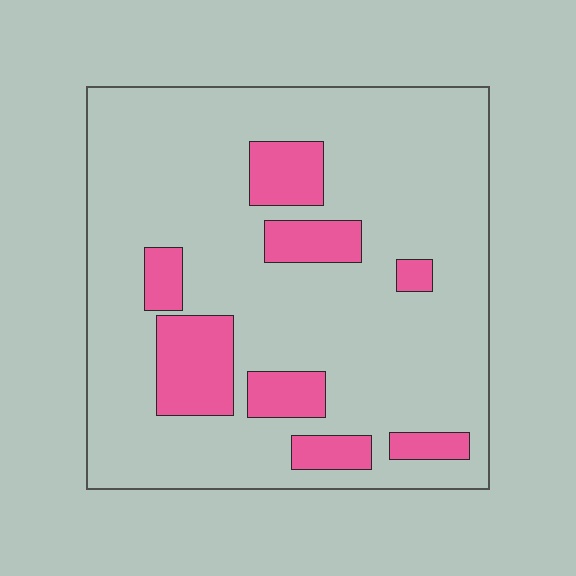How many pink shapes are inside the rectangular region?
8.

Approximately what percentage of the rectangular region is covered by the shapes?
Approximately 20%.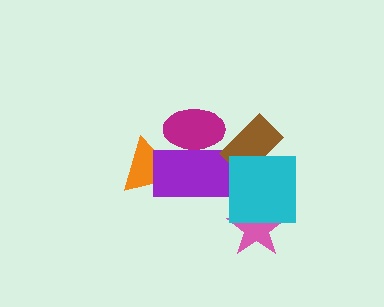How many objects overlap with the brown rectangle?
1 object overlaps with the brown rectangle.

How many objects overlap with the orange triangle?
1 object overlaps with the orange triangle.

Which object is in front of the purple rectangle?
The magenta ellipse is in front of the purple rectangle.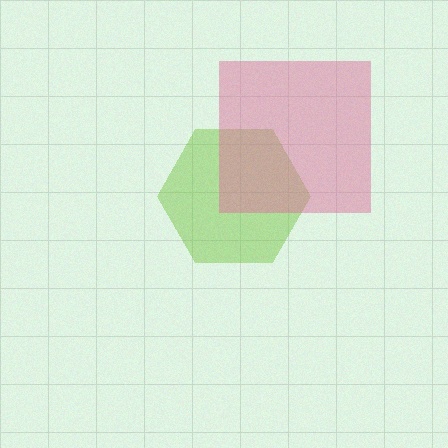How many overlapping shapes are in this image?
There are 2 overlapping shapes in the image.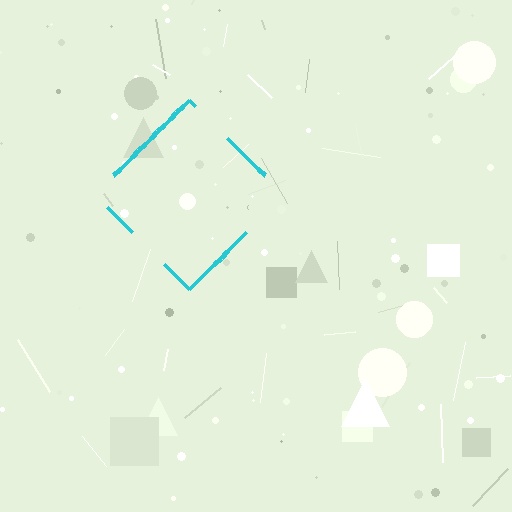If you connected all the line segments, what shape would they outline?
They would outline a diamond.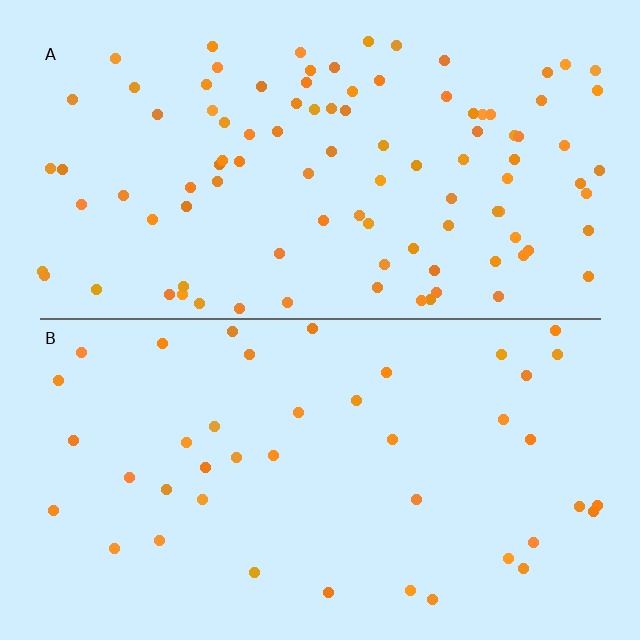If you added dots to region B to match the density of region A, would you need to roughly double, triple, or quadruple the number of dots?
Approximately double.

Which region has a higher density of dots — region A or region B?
A (the top).